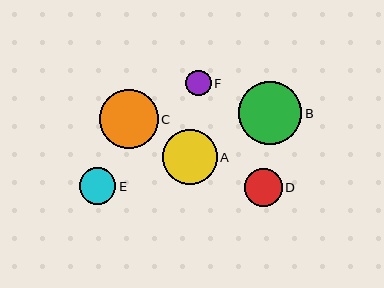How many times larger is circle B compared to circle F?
Circle B is approximately 2.5 times the size of circle F.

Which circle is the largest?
Circle B is the largest with a size of approximately 63 pixels.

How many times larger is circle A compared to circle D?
Circle A is approximately 1.4 times the size of circle D.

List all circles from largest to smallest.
From largest to smallest: B, C, A, D, E, F.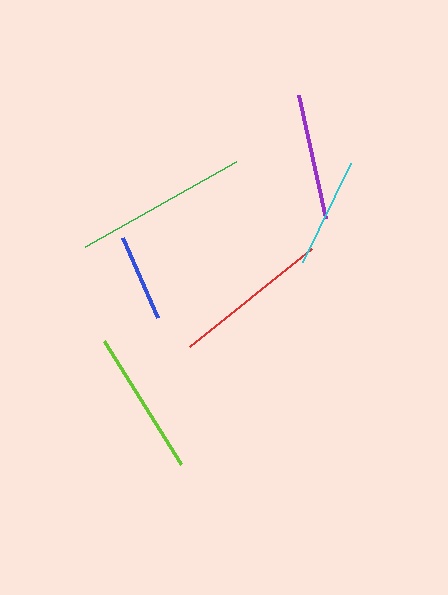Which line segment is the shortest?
The blue line is the shortest at approximately 87 pixels.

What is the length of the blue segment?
The blue segment is approximately 87 pixels long.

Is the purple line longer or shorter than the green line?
The green line is longer than the purple line.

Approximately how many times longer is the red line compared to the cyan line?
The red line is approximately 1.4 times the length of the cyan line.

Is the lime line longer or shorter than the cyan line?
The lime line is longer than the cyan line.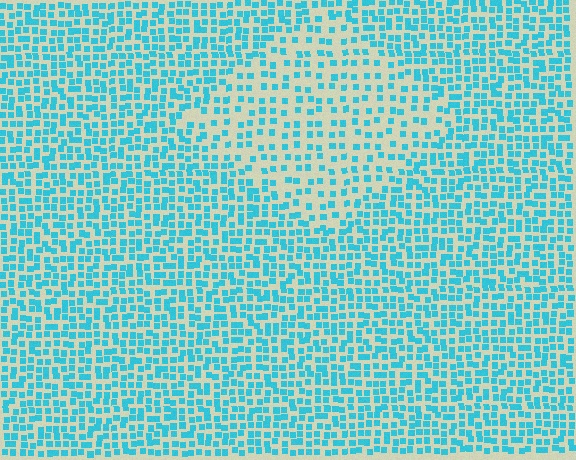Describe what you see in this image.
The image contains small cyan elements arranged at two different densities. A diamond-shaped region is visible where the elements are less densely packed than the surrounding area.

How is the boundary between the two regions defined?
The boundary is defined by a change in element density (approximately 1.9x ratio). All elements are the same color, size, and shape.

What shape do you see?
I see a diamond.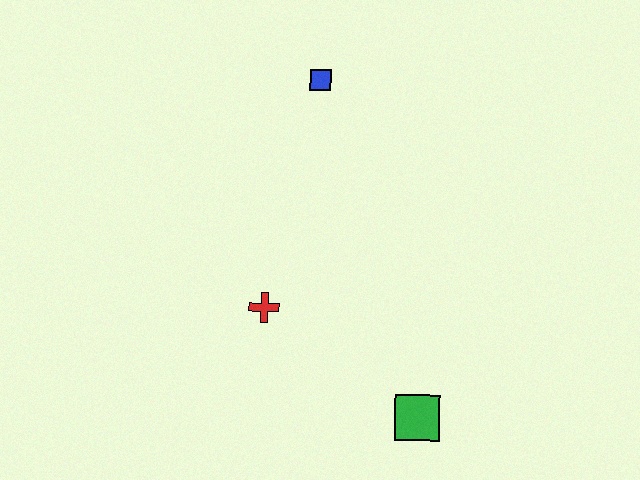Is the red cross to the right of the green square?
No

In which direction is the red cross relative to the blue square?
The red cross is below the blue square.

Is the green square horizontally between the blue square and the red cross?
No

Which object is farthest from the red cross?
The blue square is farthest from the red cross.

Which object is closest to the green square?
The red cross is closest to the green square.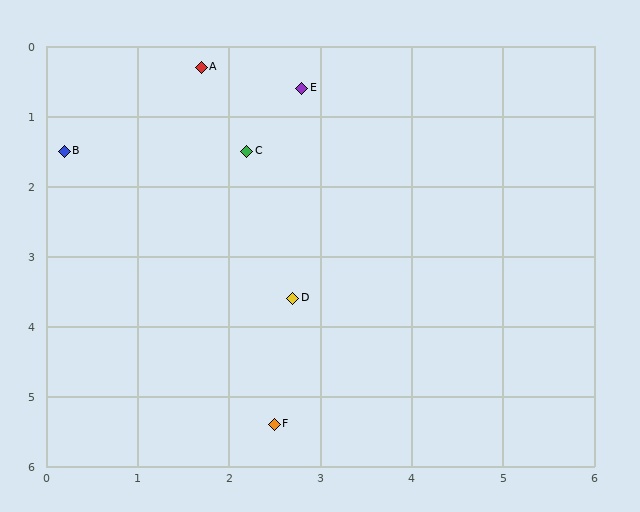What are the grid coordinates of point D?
Point D is at approximately (2.7, 3.6).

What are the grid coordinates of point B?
Point B is at approximately (0.2, 1.5).